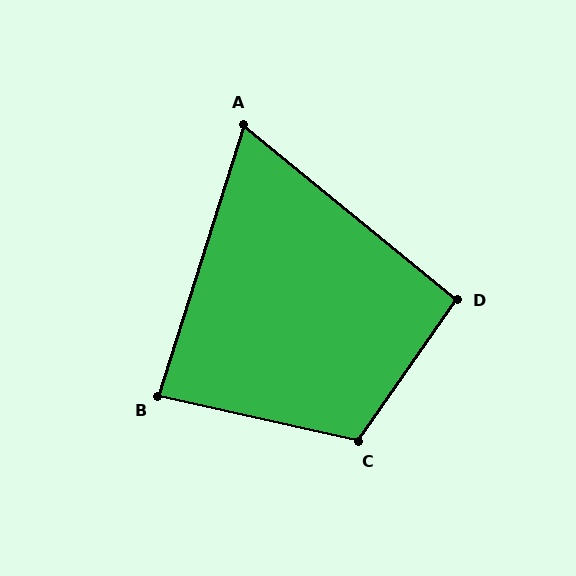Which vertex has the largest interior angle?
C, at approximately 112 degrees.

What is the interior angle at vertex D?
Approximately 95 degrees (approximately right).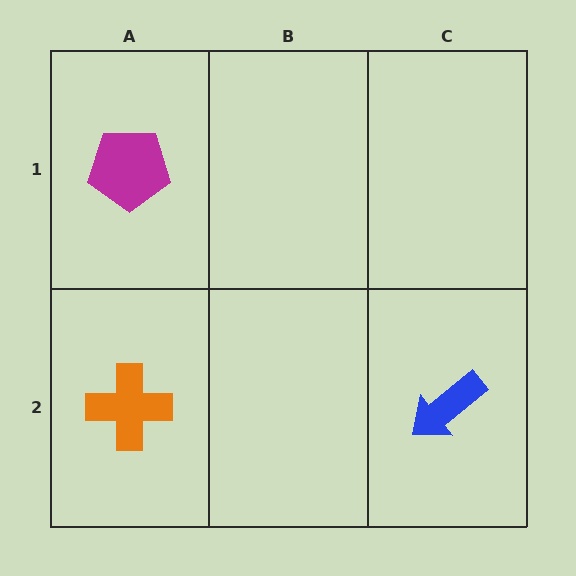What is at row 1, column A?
A magenta pentagon.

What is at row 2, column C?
A blue arrow.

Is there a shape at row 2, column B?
No, that cell is empty.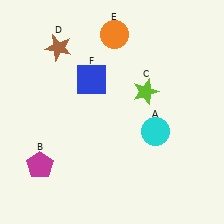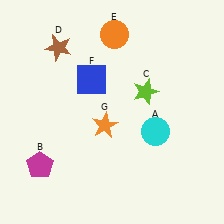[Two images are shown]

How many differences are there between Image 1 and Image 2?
There is 1 difference between the two images.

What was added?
An orange star (G) was added in Image 2.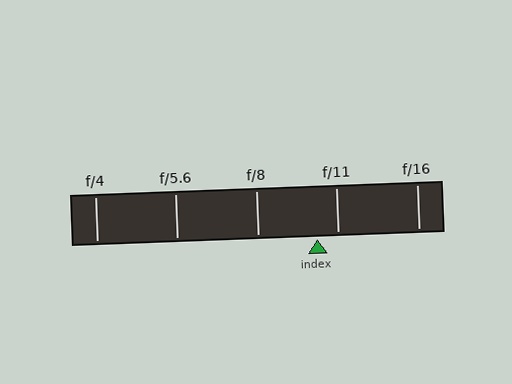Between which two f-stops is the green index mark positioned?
The index mark is between f/8 and f/11.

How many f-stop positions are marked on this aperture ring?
There are 5 f-stop positions marked.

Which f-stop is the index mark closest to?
The index mark is closest to f/11.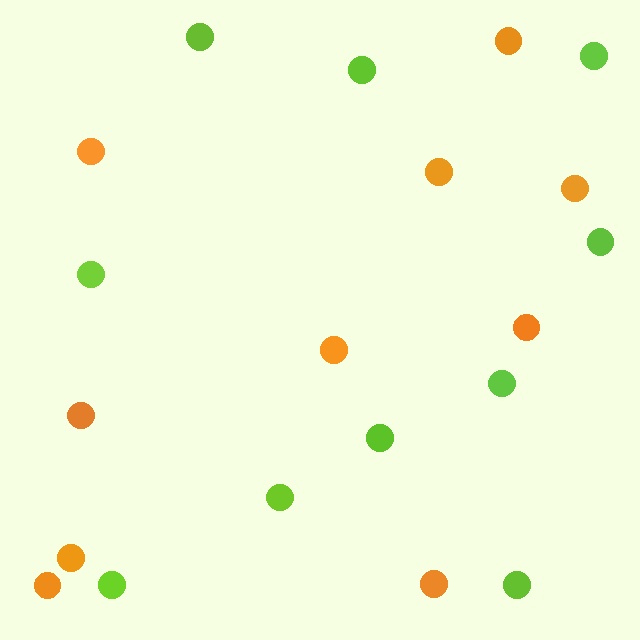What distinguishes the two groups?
There are 2 groups: one group of orange circles (10) and one group of lime circles (10).